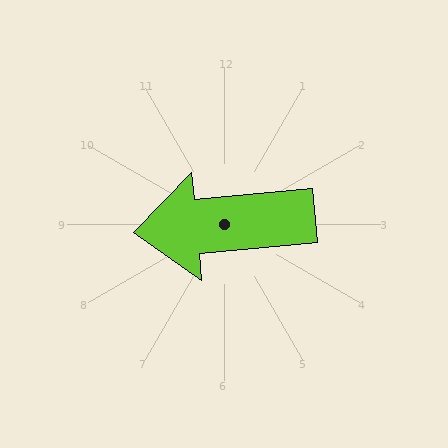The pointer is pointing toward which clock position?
Roughly 9 o'clock.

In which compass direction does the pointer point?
West.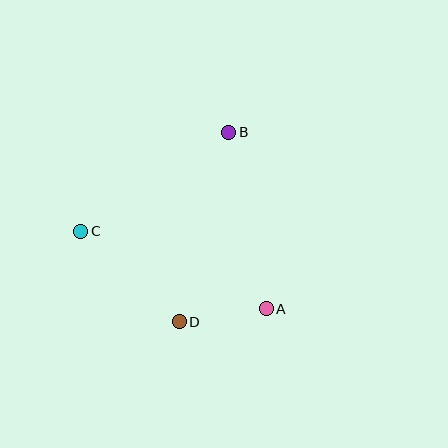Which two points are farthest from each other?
Points A and C are farthest from each other.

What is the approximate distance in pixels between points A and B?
The distance between A and B is approximately 180 pixels.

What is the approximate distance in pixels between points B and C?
The distance between B and C is approximately 178 pixels.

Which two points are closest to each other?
Points A and D are closest to each other.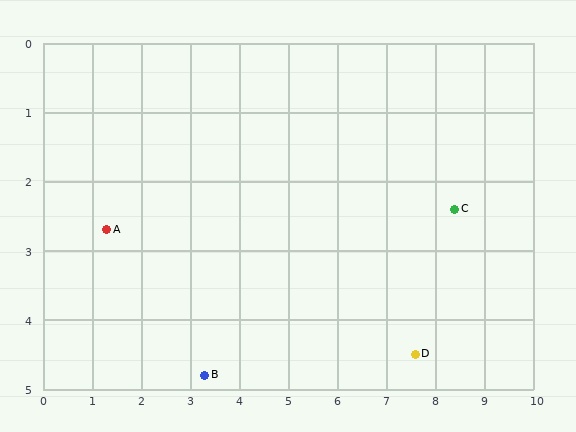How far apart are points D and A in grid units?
Points D and A are about 6.6 grid units apart.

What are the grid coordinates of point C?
Point C is at approximately (8.4, 2.4).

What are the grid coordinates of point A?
Point A is at approximately (1.3, 2.7).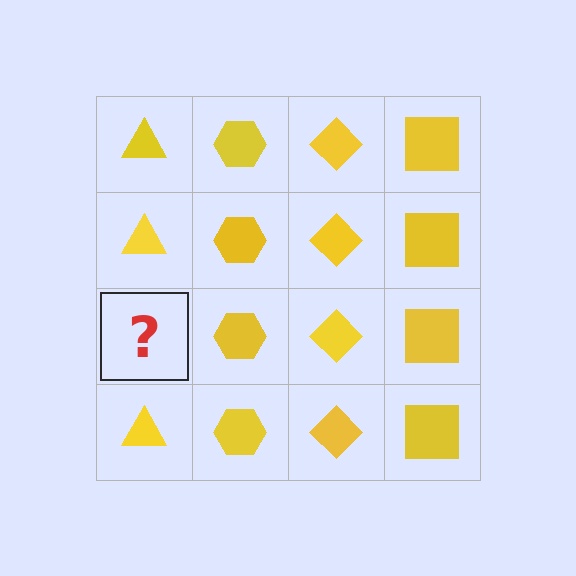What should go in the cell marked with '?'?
The missing cell should contain a yellow triangle.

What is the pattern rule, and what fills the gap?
The rule is that each column has a consistent shape. The gap should be filled with a yellow triangle.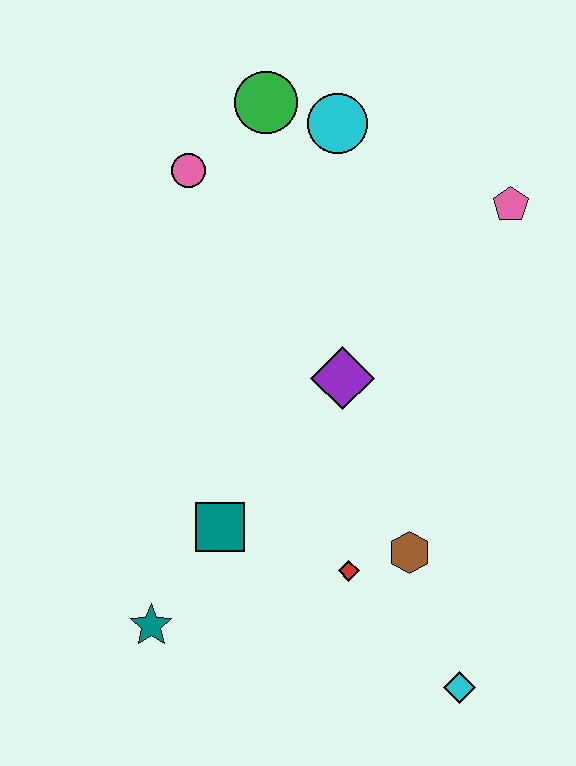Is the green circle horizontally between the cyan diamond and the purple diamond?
No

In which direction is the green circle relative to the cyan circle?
The green circle is to the left of the cyan circle.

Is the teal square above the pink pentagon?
No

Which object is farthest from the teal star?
The pink pentagon is farthest from the teal star.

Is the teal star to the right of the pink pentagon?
No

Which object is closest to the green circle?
The cyan circle is closest to the green circle.